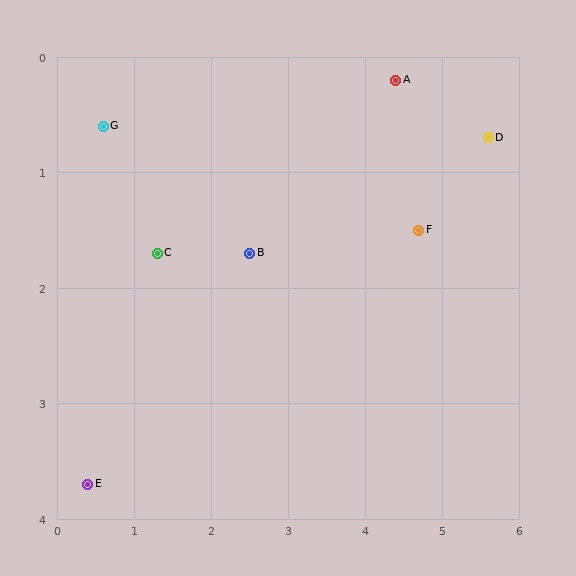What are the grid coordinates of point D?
Point D is at approximately (5.6, 0.7).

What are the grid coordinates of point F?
Point F is at approximately (4.7, 1.5).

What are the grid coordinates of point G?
Point G is at approximately (0.6, 0.6).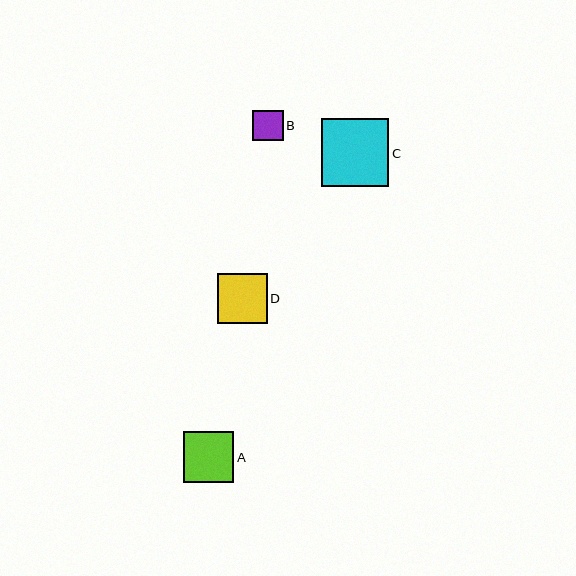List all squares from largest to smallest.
From largest to smallest: C, A, D, B.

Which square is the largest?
Square C is the largest with a size of approximately 68 pixels.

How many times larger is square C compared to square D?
Square C is approximately 1.4 times the size of square D.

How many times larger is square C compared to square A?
Square C is approximately 1.3 times the size of square A.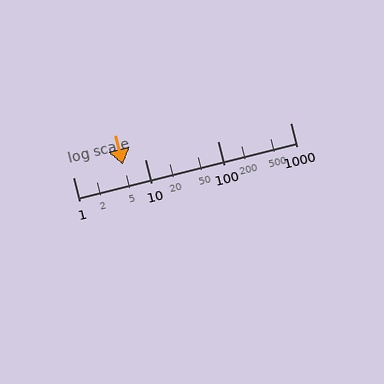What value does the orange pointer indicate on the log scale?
The pointer indicates approximately 4.9.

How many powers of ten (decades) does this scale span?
The scale spans 3 decades, from 1 to 1000.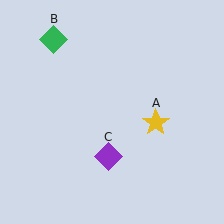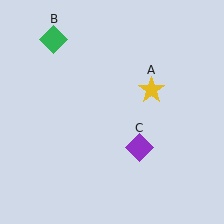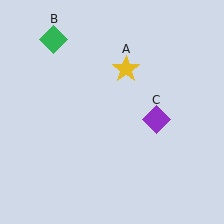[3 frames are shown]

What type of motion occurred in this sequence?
The yellow star (object A), purple diamond (object C) rotated counterclockwise around the center of the scene.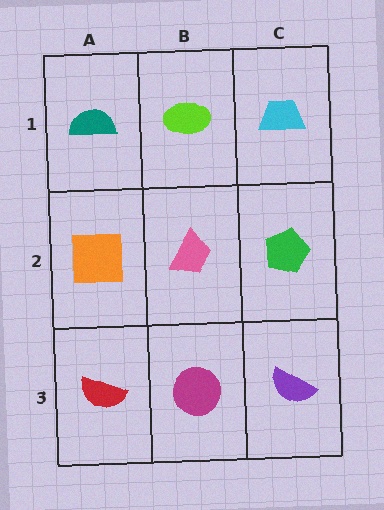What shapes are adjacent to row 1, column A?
An orange square (row 2, column A), a lime ellipse (row 1, column B).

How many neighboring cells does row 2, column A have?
3.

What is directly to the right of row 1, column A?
A lime ellipse.